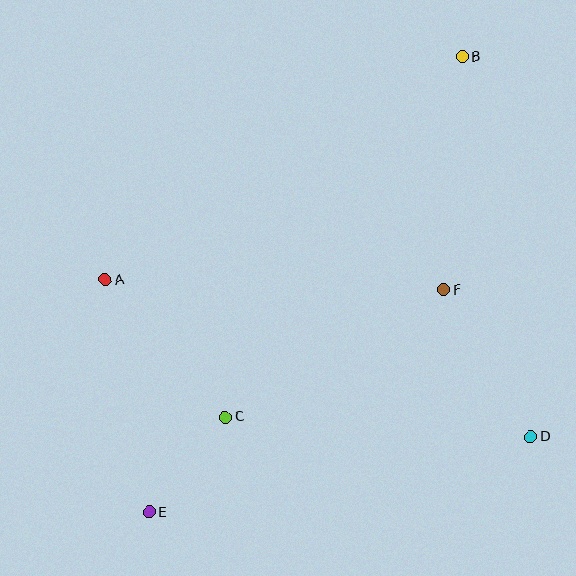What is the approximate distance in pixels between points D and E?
The distance between D and E is approximately 389 pixels.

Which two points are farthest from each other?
Points B and E are farthest from each other.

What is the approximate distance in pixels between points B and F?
The distance between B and F is approximately 234 pixels.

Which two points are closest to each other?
Points C and E are closest to each other.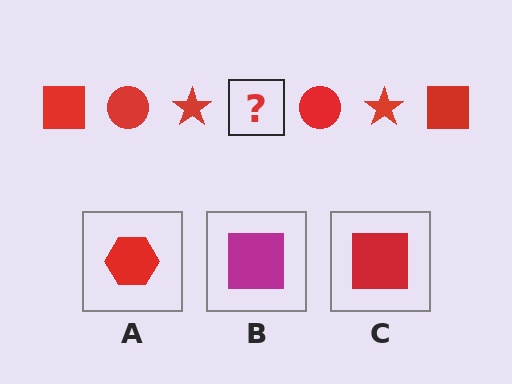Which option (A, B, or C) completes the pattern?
C.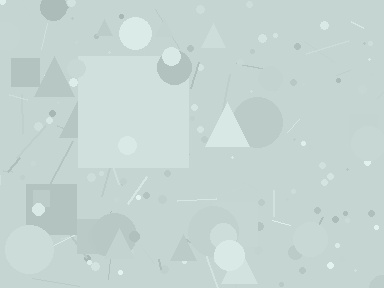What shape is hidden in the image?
A square is hidden in the image.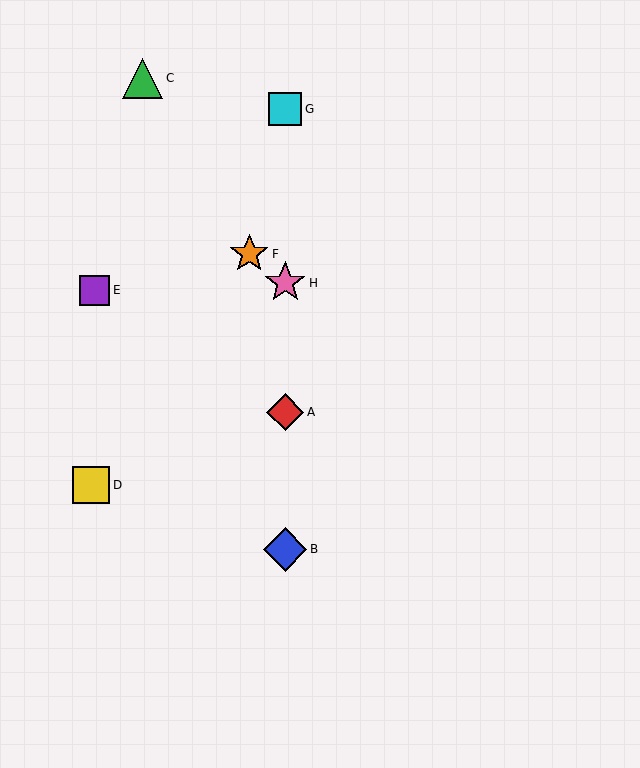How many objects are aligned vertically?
4 objects (A, B, G, H) are aligned vertically.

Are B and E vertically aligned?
No, B is at x≈285 and E is at x≈95.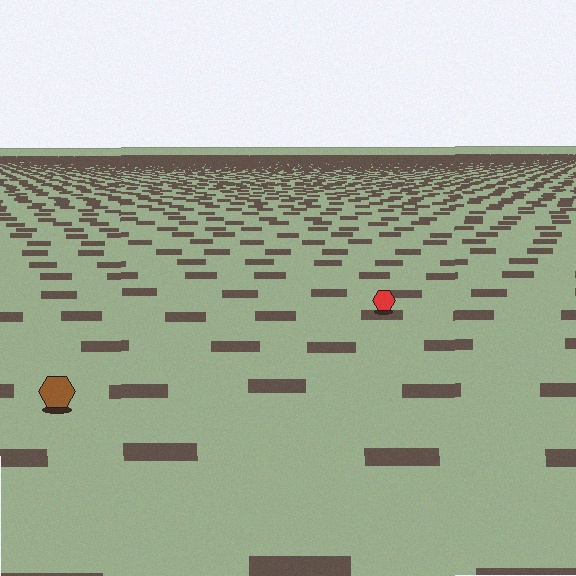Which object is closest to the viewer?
The brown hexagon is closest. The texture marks near it are larger and more spread out.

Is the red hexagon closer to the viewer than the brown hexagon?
No. The brown hexagon is closer — you can tell from the texture gradient: the ground texture is coarser near it.